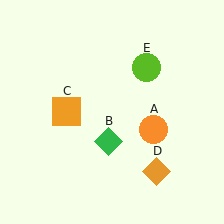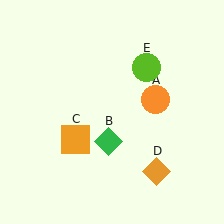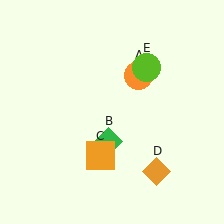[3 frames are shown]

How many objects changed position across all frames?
2 objects changed position: orange circle (object A), orange square (object C).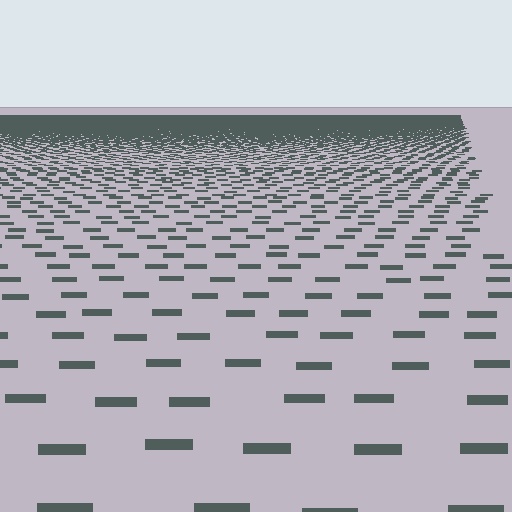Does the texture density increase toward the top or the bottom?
Density increases toward the top.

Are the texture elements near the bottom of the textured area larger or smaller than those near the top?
Larger. Near the bottom, elements are closer to the viewer and appear at a bigger on-screen size.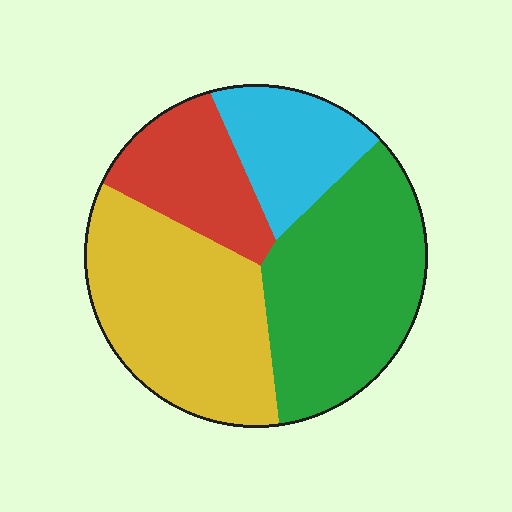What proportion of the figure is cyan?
Cyan takes up less than a quarter of the figure.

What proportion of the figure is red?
Red covers 16% of the figure.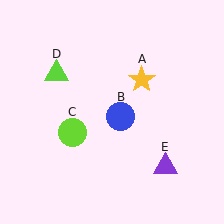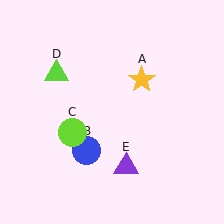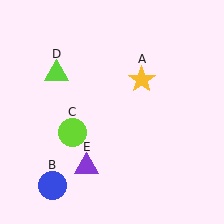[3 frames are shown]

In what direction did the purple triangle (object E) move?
The purple triangle (object E) moved left.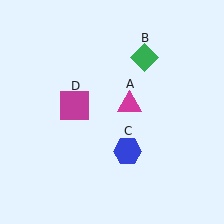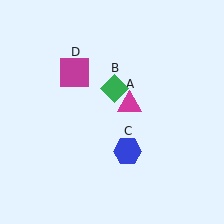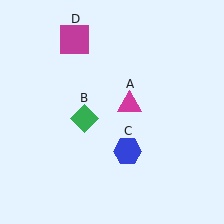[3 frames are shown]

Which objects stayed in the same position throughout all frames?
Magenta triangle (object A) and blue hexagon (object C) remained stationary.